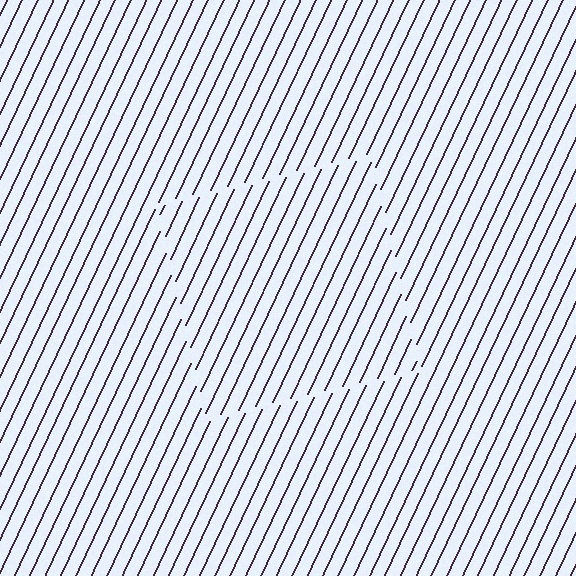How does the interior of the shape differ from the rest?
The interior of the shape contains the same grating, shifted by half a period — the contour is defined by the phase discontinuity where line-ends from the inner and outer gratings abut.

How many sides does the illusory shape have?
4 sides — the line-ends trace a square.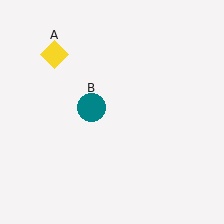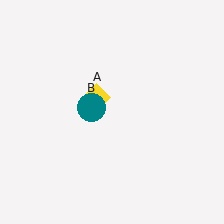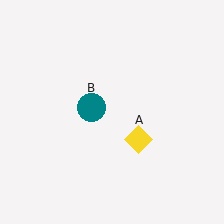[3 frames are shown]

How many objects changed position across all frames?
1 object changed position: yellow diamond (object A).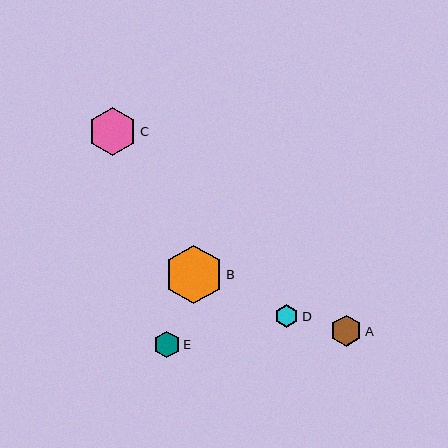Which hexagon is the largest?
Hexagon B is the largest with a size of approximately 59 pixels.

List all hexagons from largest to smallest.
From largest to smallest: B, C, A, E, D.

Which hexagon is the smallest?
Hexagon D is the smallest with a size of approximately 23 pixels.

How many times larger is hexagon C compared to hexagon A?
Hexagon C is approximately 1.5 times the size of hexagon A.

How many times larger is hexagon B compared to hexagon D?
Hexagon B is approximately 2.5 times the size of hexagon D.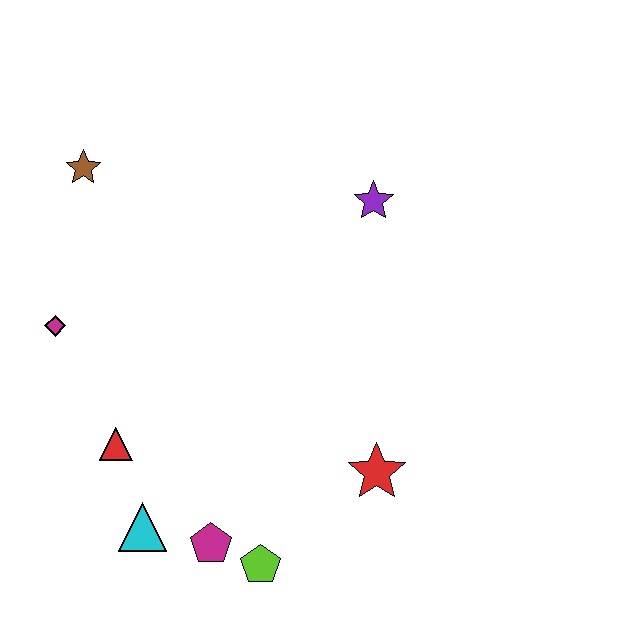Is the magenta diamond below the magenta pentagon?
No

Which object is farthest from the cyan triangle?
The purple star is farthest from the cyan triangle.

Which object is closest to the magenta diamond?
The red triangle is closest to the magenta diamond.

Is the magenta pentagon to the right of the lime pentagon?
No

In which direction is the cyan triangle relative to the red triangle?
The cyan triangle is below the red triangle.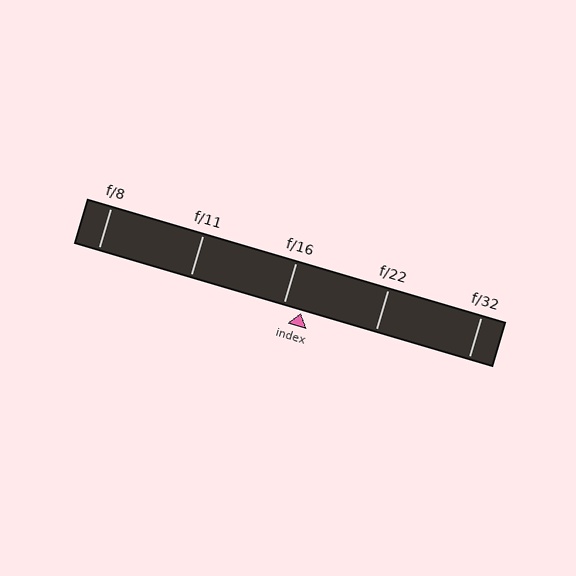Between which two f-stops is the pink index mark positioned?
The index mark is between f/16 and f/22.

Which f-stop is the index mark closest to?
The index mark is closest to f/16.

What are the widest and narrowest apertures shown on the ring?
The widest aperture shown is f/8 and the narrowest is f/32.